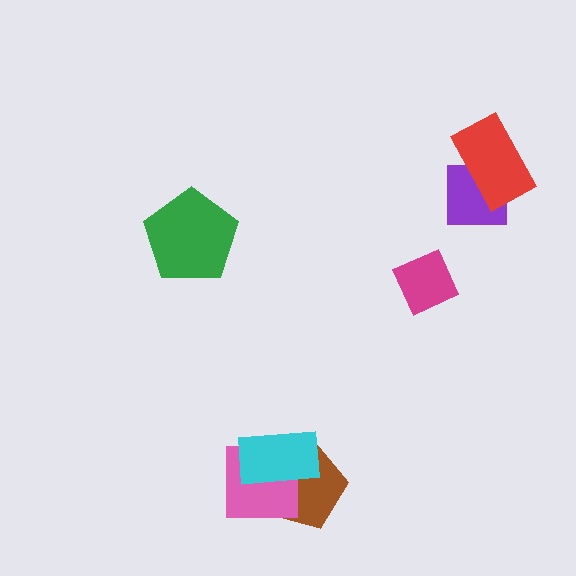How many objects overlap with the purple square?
1 object overlaps with the purple square.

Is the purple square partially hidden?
Yes, it is partially covered by another shape.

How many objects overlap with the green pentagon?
0 objects overlap with the green pentagon.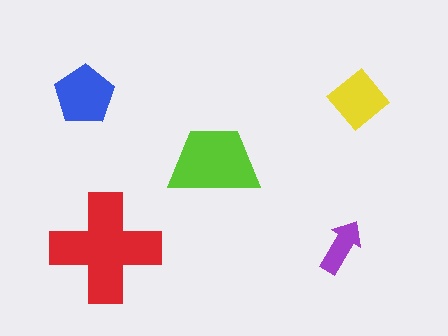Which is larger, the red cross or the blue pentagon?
The red cross.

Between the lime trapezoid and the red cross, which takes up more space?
The red cross.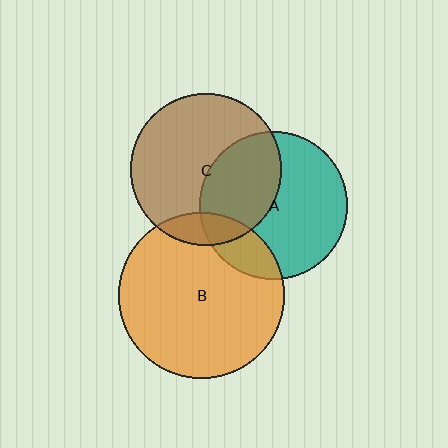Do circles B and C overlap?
Yes.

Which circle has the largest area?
Circle B (orange).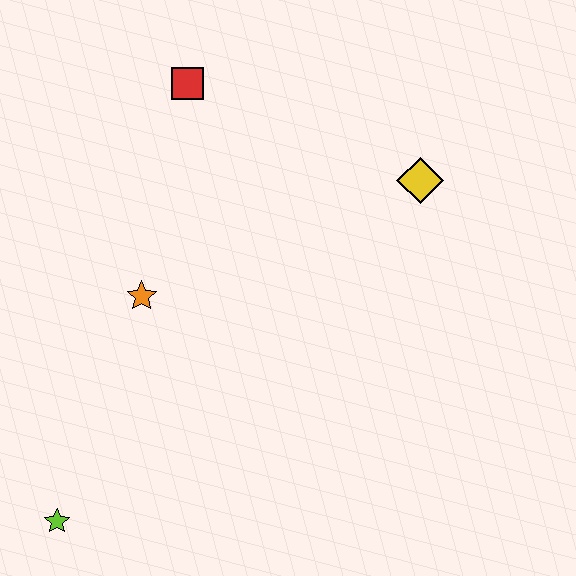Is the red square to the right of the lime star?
Yes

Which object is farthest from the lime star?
The yellow diamond is farthest from the lime star.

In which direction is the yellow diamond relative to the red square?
The yellow diamond is to the right of the red square.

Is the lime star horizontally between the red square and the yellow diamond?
No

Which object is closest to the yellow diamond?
The red square is closest to the yellow diamond.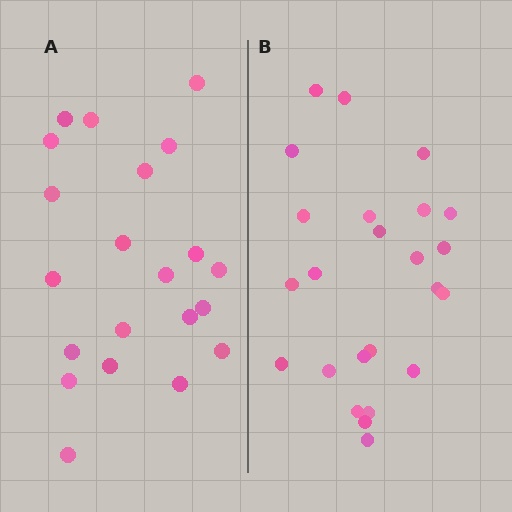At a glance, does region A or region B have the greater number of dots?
Region B (the right region) has more dots.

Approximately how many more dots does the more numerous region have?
Region B has just a few more — roughly 2 or 3 more dots than region A.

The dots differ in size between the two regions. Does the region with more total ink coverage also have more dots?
No. Region A has more total ink coverage because its dots are larger, but region B actually contains more individual dots. Total area can be misleading — the number of items is what matters here.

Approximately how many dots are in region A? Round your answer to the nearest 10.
About 20 dots. (The exact count is 21, which rounds to 20.)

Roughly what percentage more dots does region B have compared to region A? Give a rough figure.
About 15% more.